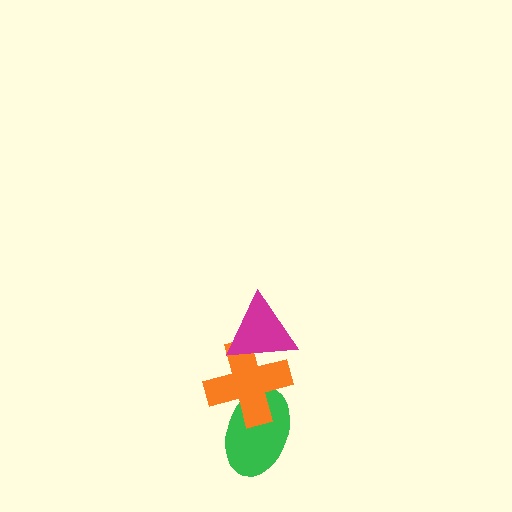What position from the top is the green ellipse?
The green ellipse is 3rd from the top.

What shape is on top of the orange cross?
The magenta triangle is on top of the orange cross.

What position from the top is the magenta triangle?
The magenta triangle is 1st from the top.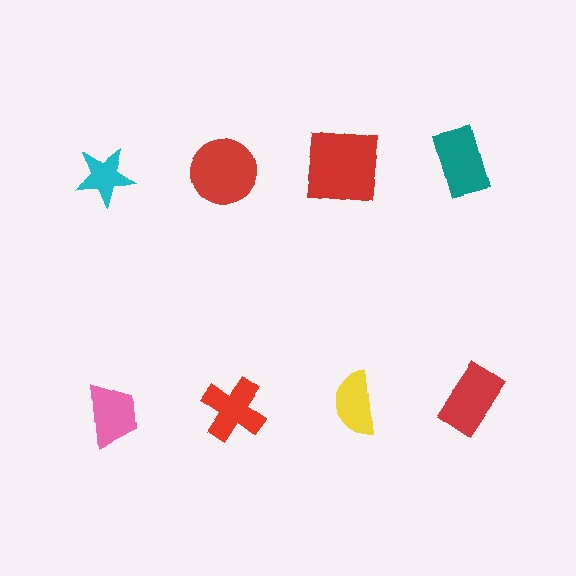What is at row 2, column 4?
A red rectangle.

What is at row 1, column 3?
A red square.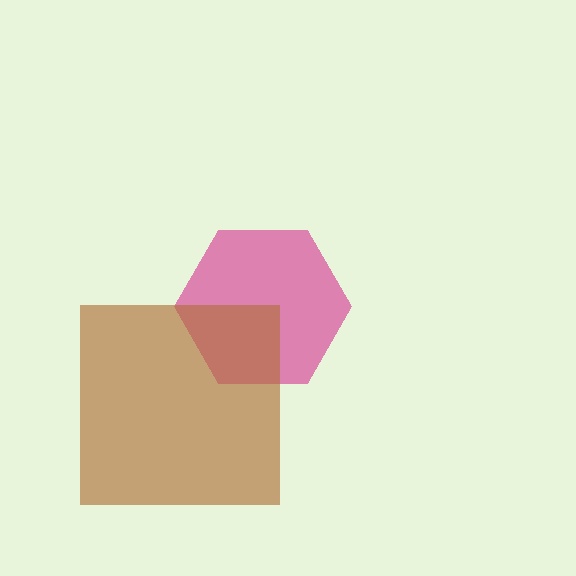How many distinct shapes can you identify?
There are 2 distinct shapes: a magenta hexagon, a brown square.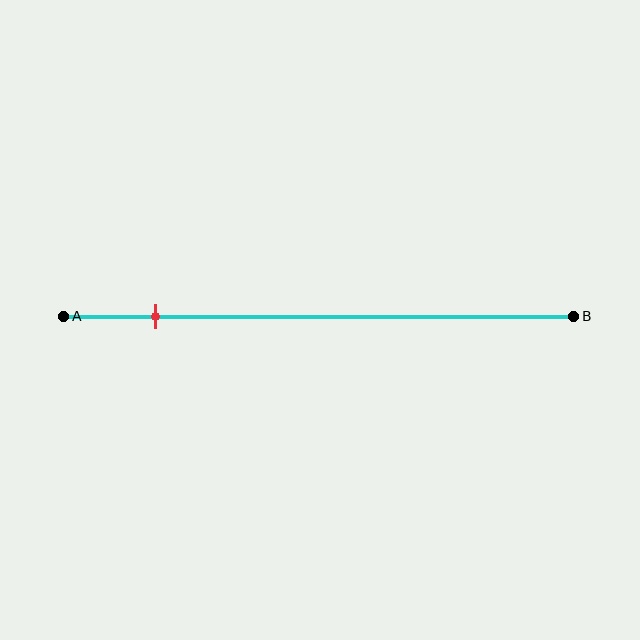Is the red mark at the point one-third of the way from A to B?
No, the mark is at about 20% from A, not at the 33% one-third point.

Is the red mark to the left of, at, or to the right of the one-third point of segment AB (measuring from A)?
The red mark is to the left of the one-third point of segment AB.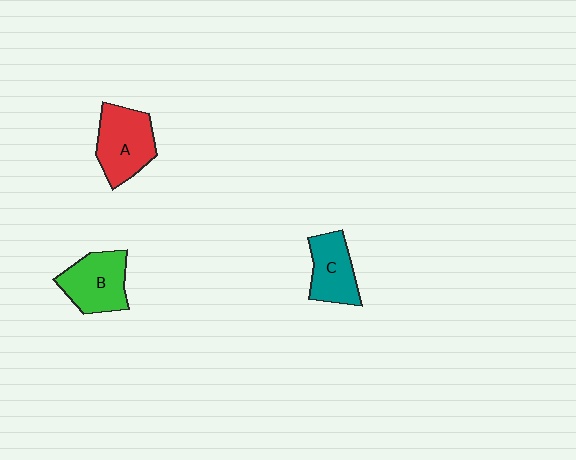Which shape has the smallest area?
Shape C (teal).